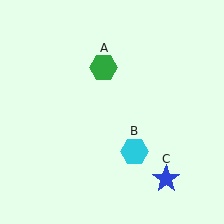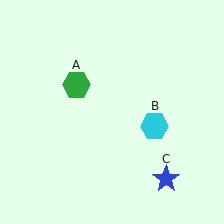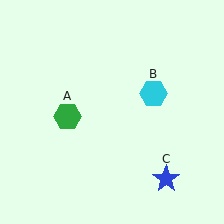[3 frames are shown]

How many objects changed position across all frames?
2 objects changed position: green hexagon (object A), cyan hexagon (object B).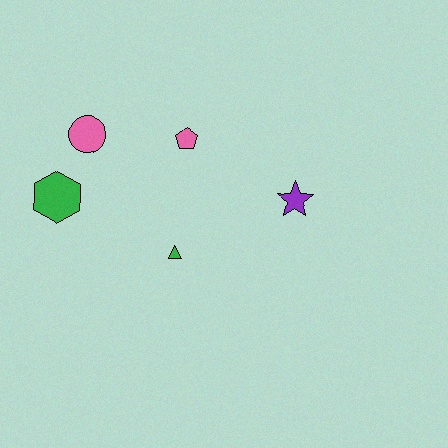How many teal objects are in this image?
There are no teal objects.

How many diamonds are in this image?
There are no diamonds.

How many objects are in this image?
There are 5 objects.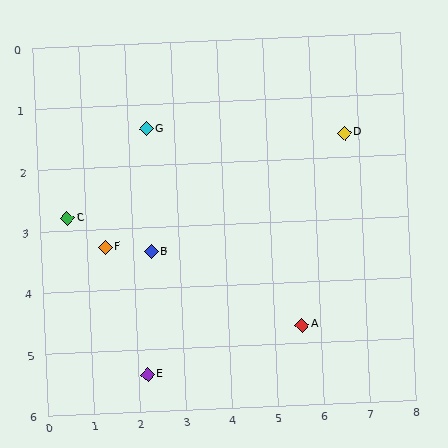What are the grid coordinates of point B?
Point B is at approximately (2.4, 3.4).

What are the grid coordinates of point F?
Point F is at approximately (1.4, 3.3).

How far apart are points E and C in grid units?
Points E and C are about 3.1 grid units apart.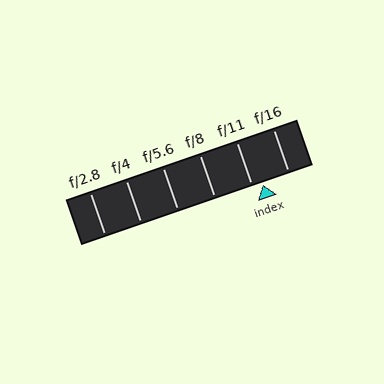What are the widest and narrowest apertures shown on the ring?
The widest aperture shown is f/2.8 and the narrowest is f/16.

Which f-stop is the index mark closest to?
The index mark is closest to f/11.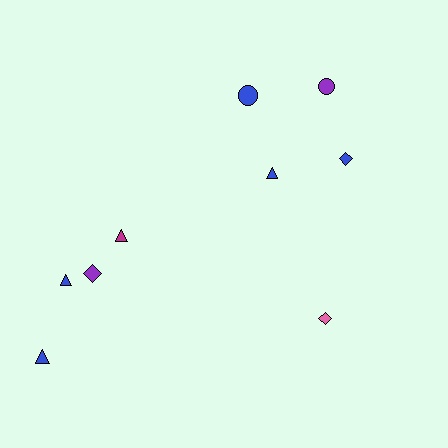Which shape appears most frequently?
Triangle, with 4 objects.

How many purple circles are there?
There is 1 purple circle.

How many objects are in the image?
There are 9 objects.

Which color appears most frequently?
Blue, with 5 objects.